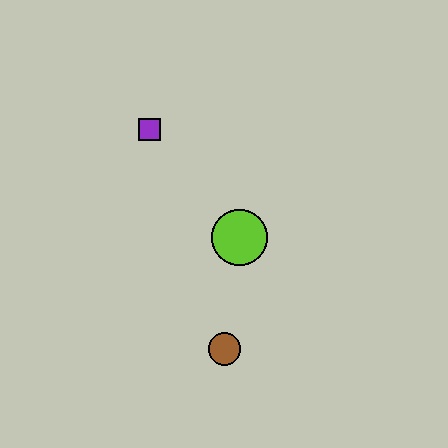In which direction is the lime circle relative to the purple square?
The lime circle is below the purple square.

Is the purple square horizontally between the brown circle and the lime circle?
No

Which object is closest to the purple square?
The lime circle is closest to the purple square.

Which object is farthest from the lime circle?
The purple square is farthest from the lime circle.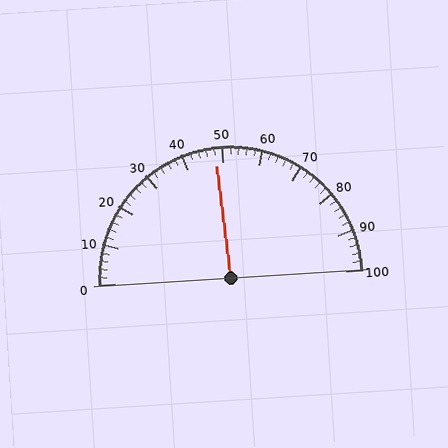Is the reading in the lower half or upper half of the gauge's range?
The reading is in the lower half of the range (0 to 100).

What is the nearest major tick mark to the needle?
The nearest major tick mark is 50.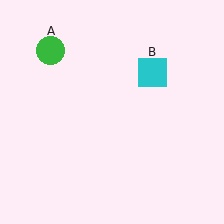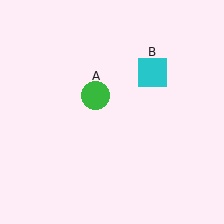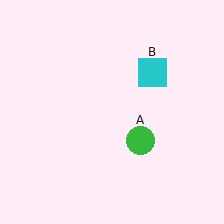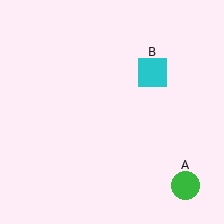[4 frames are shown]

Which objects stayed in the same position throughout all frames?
Cyan square (object B) remained stationary.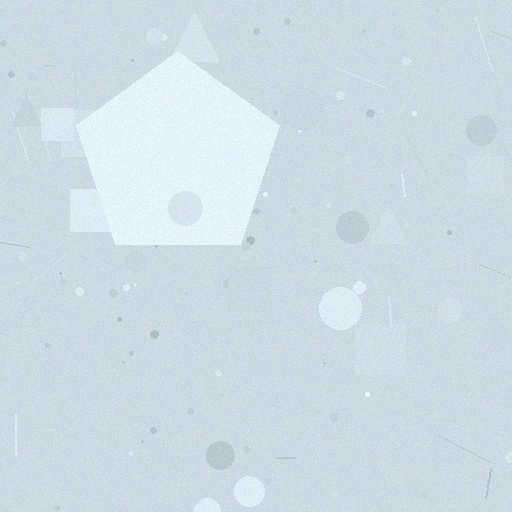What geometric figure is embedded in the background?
A pentagon is embedded in the background.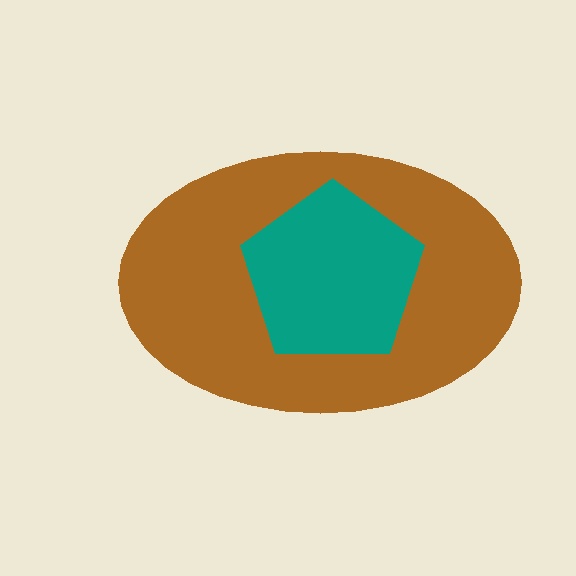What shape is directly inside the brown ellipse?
The teal pentagon.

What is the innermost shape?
The teal pentagon.